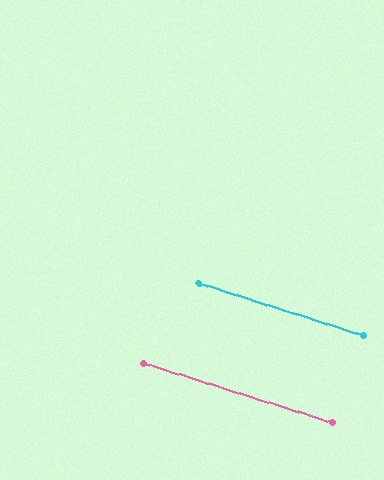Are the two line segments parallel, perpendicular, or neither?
Parallel — their directions differ by only 0.0°.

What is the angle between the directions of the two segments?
Approximately 0 degrees.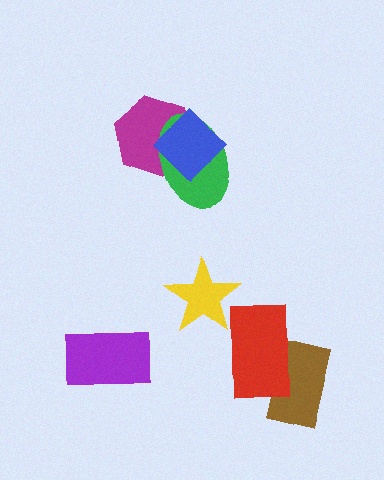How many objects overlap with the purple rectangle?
0 objects overlap with the purple rectangle.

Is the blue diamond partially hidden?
No, no other shape covers it.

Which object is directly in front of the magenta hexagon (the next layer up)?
The green ellipse is directly in front of the magenta hexagon.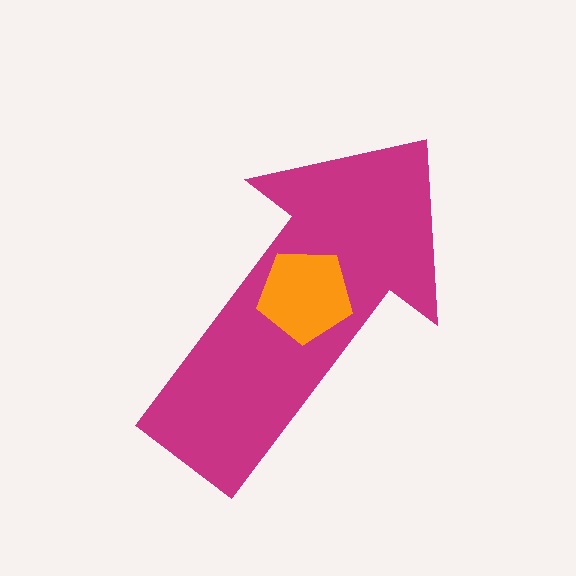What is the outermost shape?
The magenta arrow.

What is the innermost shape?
The orange pentagon.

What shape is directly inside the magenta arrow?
The orange pentagon.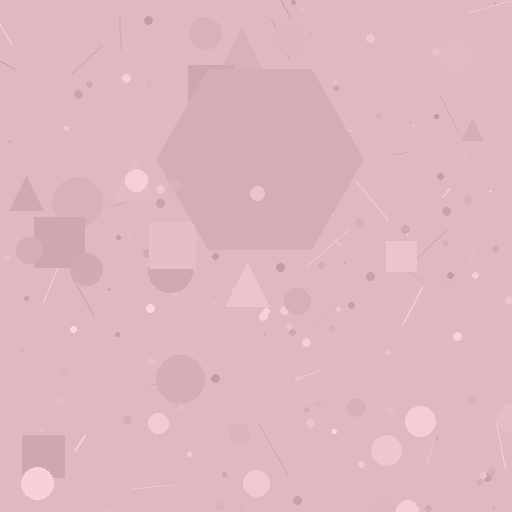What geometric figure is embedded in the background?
A hexagon is embedded in the background.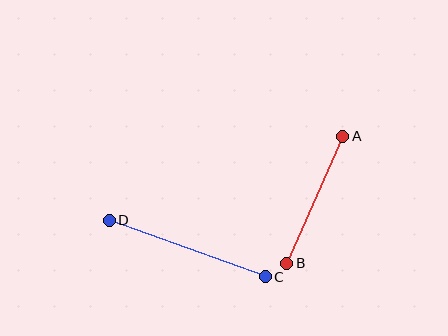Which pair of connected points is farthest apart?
Points C and D are farthest apart.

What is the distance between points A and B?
The distance is approximately 139 pixels.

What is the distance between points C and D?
The distance is approximately 166 pixels.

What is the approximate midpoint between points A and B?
The midpoint is at approximately (315, 200) pixels.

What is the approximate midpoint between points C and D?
The midpoint is at approximately (187, 249) pixels.